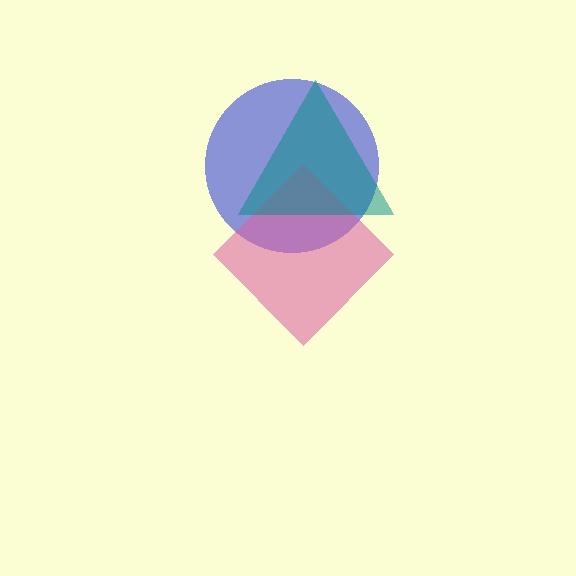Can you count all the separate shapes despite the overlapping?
Yes, there are 3 separate shapes.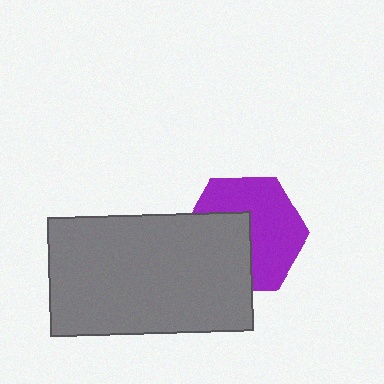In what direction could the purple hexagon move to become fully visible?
The purple hexagon could move toward the upper-right. That would shift it out from behind the gray rectangle entirely.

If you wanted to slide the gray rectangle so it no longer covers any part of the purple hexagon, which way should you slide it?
Slide it toward the lower-left — that is the most direct way to separate the two shapes.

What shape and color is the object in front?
The object in front is a gray rectangle.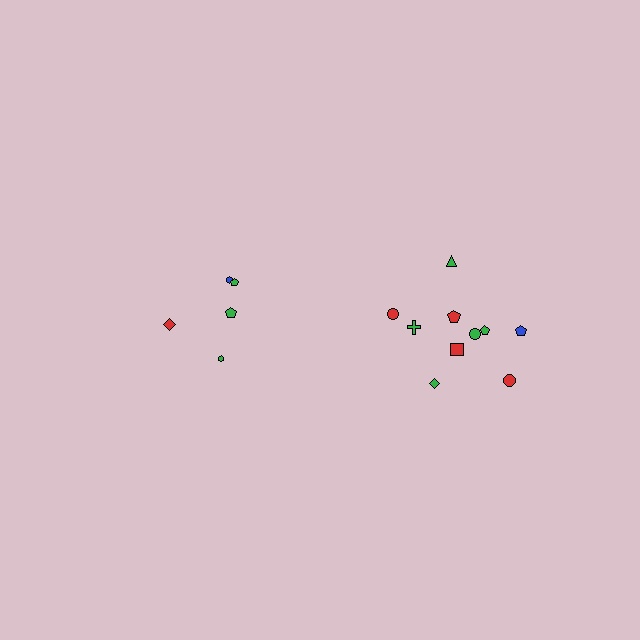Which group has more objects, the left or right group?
The right group.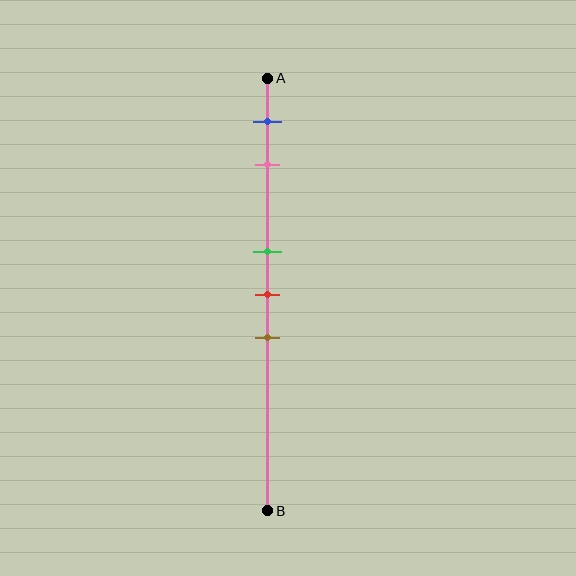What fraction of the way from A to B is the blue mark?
The blue mark is approximately 10% (0.1) of the way from A to B.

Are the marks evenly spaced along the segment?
No, the marks are not evenly spaced.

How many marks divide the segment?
There are 5 marks dividing the segment.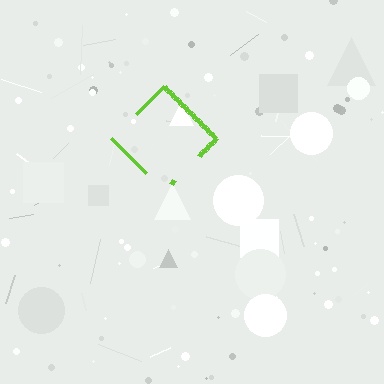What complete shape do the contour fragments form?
The contour fragments form a diamond.